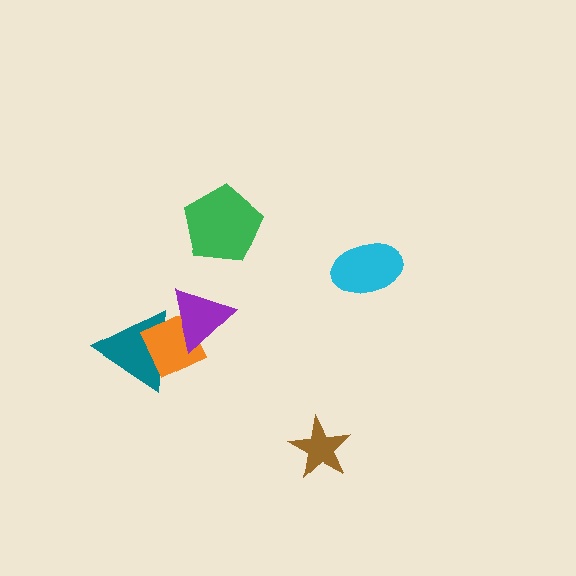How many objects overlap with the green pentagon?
0 objects overlap with the green pentagon.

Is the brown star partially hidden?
No, no other shape covers it.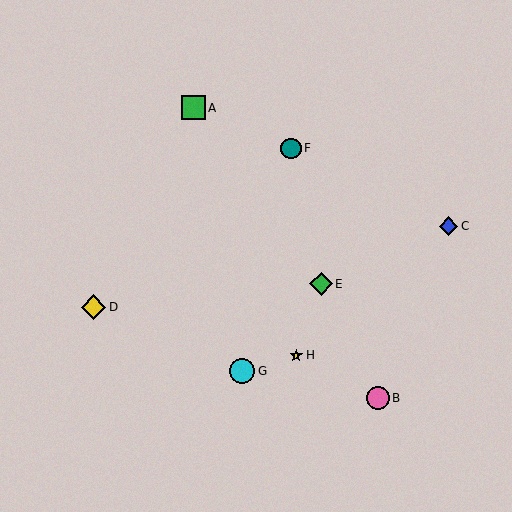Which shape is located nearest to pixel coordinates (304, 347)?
The yellow star (labeled H) at (296, 356) is nearest to that location.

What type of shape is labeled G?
Shape G is a cyan circle.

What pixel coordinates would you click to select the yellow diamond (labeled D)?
Click at (93, 307) to select the yellow diamond D.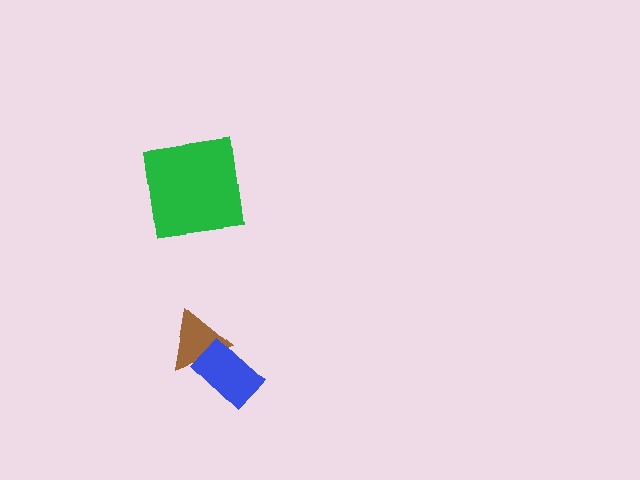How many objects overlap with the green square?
0 objects overlap with the green square.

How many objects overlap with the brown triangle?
1 object overlaps with the brown triangle.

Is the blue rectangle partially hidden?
No, no other shape covers it.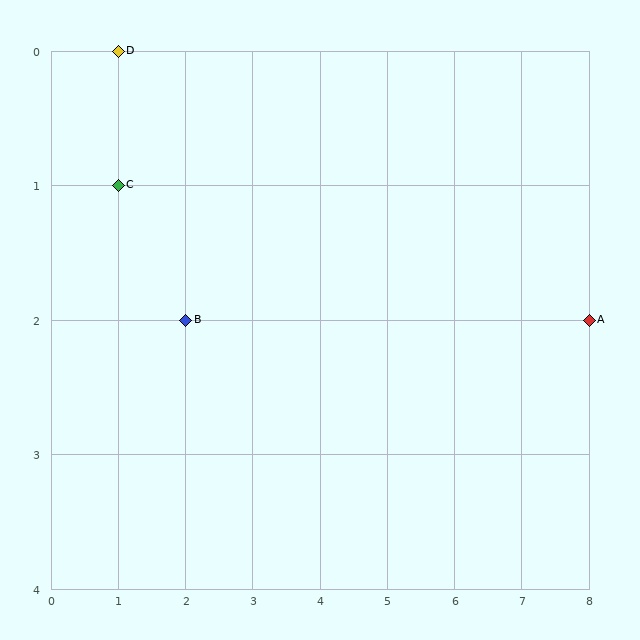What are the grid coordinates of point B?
Point B is at grid coordinates (2, 2).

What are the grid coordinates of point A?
Point A is at grid coordinates (8, 2).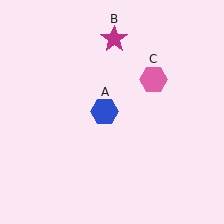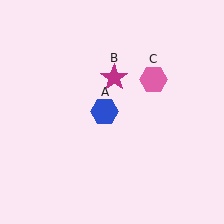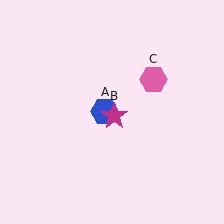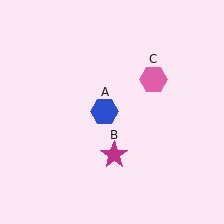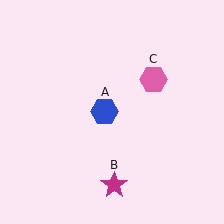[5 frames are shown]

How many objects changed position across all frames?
1 object changed position: magenta star (object B).